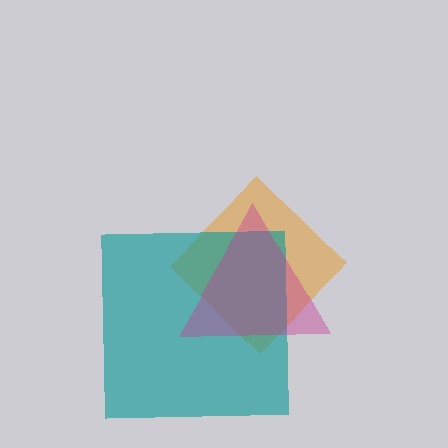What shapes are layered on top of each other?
The layered shapes are: an orange diamond, a teal square, a magenta triangle.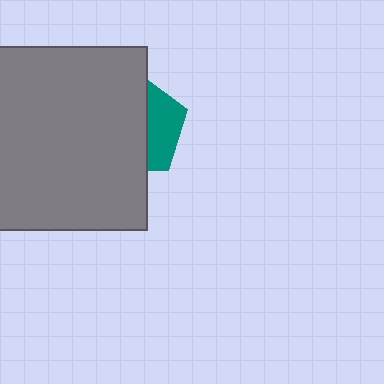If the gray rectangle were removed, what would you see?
You would see the complete teal pentagon.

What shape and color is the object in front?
The object in front is a gray rectangle.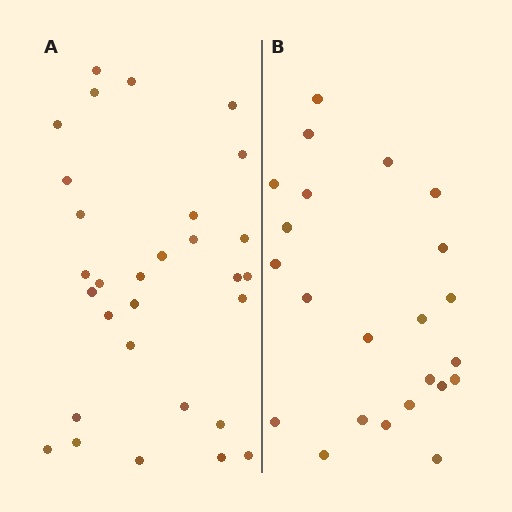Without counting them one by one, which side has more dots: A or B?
Region A (the left region) has more dots.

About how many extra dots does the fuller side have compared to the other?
Region A has roughly 8 or so more dots than region B.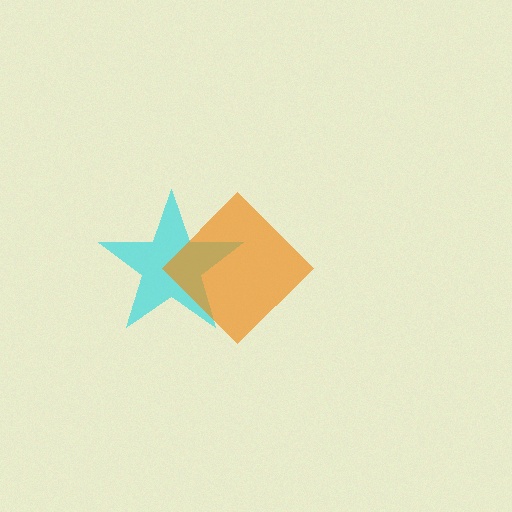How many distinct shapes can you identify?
There are 2 distinct shapes: a cyan star, an orange diamond.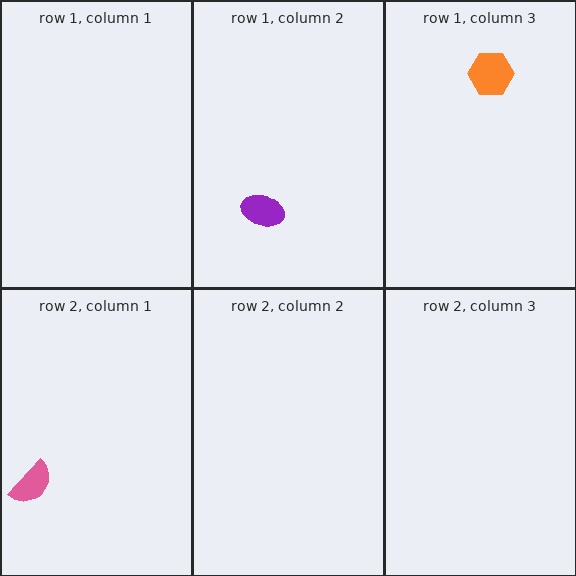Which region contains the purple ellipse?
The row 1, column 2 region.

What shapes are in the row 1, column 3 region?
The orange hexagon.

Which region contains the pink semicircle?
The row 2, column 1 region.